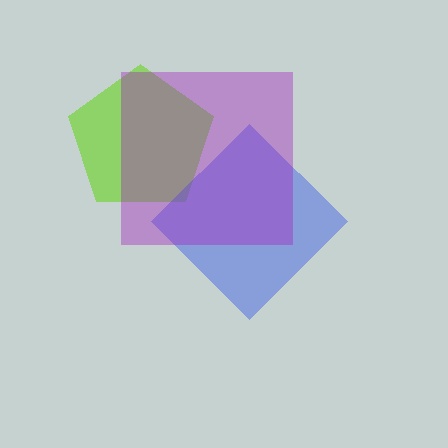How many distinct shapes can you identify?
There are 3 distinct shapes: a lime pentagon, a blue diamond, a purple square.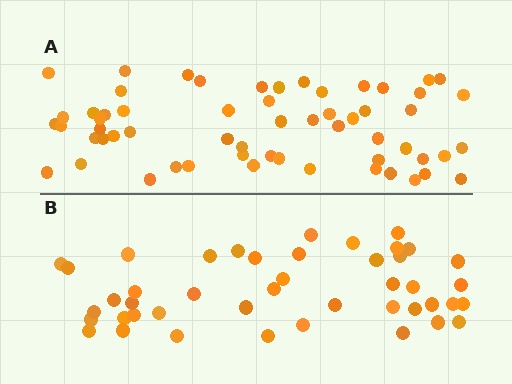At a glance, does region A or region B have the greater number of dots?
Region A (the top region) has more dots.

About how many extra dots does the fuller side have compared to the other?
Region A has approximately 15 more dots than region B.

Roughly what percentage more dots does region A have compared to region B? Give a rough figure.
About 35% more.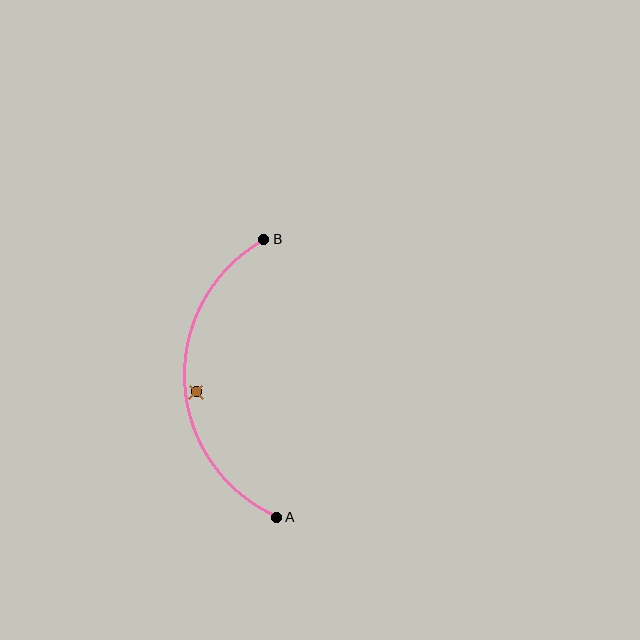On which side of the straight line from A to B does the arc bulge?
The arc bulges to the left of the straight line connecting A and B.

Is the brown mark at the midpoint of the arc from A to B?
No — the brown mark does not lie on the arc at all. It sits slightly inside the curve.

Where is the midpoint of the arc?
The arc midpoint is the point on the curve farthest from the straight line joining A and B. It sits to the left of that line.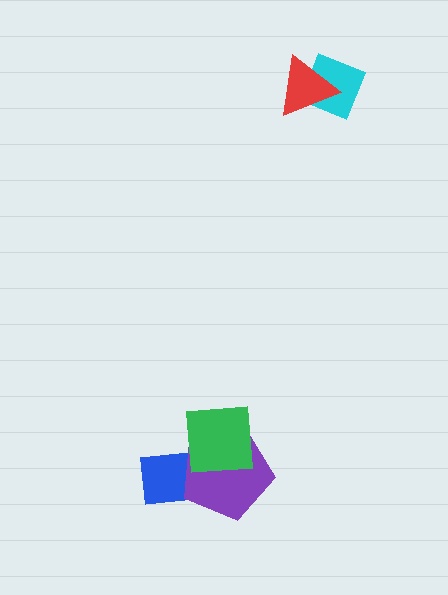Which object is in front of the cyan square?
The red triangle is in front of the cyan square.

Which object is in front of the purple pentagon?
The green square is in front of the purple pentagon.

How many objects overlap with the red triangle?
1 object overlaps with the red triangle.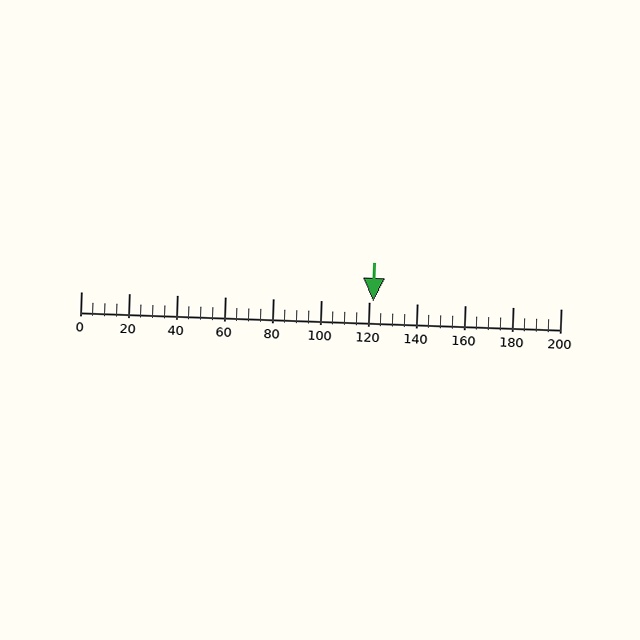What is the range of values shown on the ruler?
The ruler shows values from 0 to 200.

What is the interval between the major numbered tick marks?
The major tick marks are spaced 20 units apart.